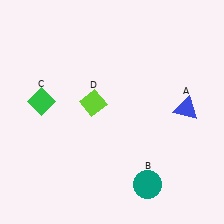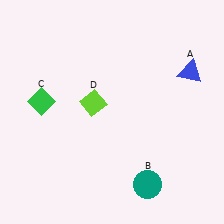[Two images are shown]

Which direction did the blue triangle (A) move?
The blue triangle (A) moved up.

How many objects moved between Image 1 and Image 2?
1 object moved between the two images.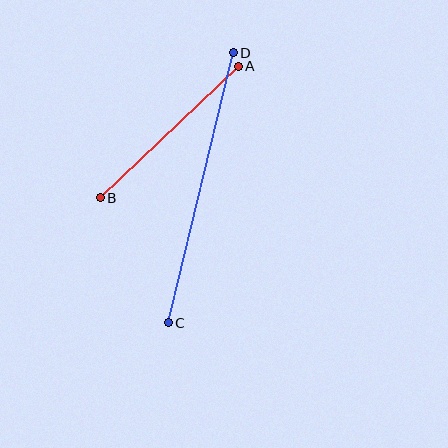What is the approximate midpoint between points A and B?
The midpoint is at approximately (169, 132) pixels.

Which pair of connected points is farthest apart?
Points C and D are farthest apart.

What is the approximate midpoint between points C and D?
The midpoint is at approximately (201, 188) pixels.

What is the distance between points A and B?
The distance is approximately 191 pixels.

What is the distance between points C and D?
The distance is approximately 278 pixels.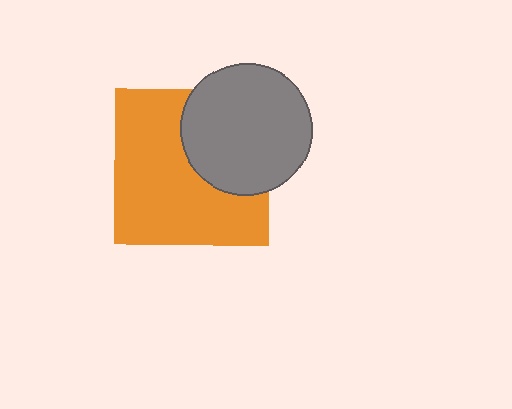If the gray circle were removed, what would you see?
You would see the complete orange square.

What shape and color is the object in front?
The object in front is a gray circle.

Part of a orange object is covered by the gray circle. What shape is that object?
It is a square.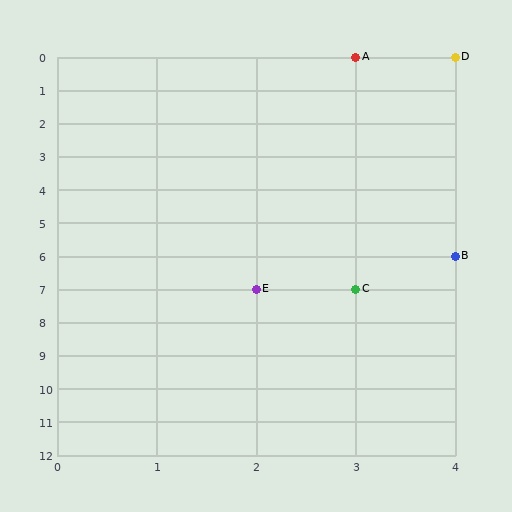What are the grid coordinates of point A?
Point A is at grid coordinates (3, 0).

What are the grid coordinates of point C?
Point C is at grid coordinates (3, 7).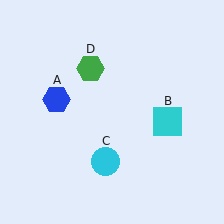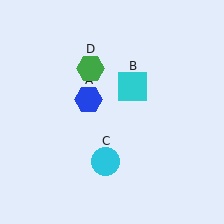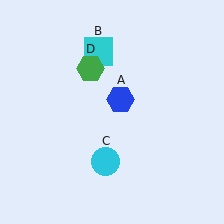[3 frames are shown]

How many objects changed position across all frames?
2 objects changed position: blue hexagon (object A), cyan square (object B).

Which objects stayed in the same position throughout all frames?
Cyan circle (object C) and green hexagon (object D) remained stationary.